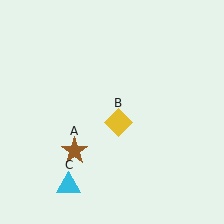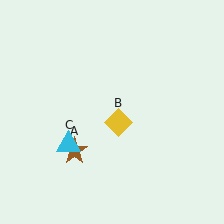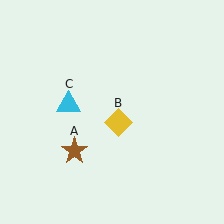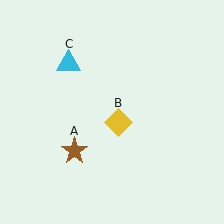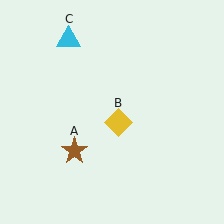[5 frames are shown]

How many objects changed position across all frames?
1 object changed position: cyan triangle (object C).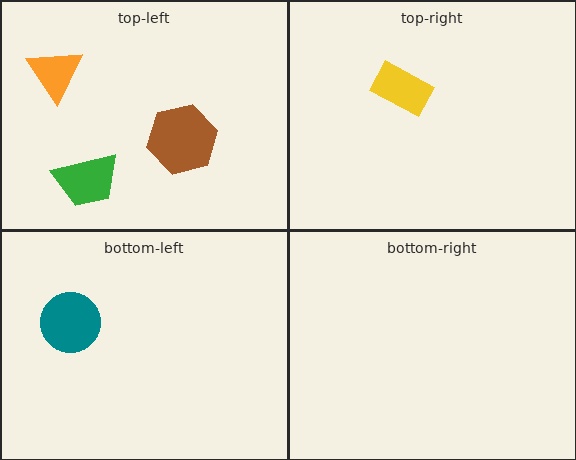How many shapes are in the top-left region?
3.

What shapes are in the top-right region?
The yellow rectangle.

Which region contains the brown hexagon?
The top-left region.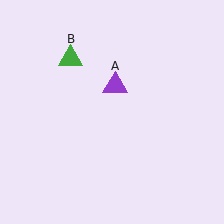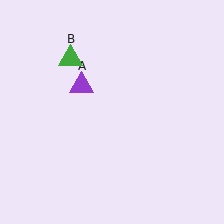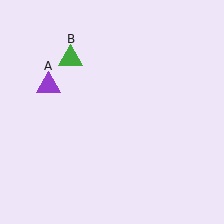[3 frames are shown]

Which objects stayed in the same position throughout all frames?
Green triangle (object B) remained stationary.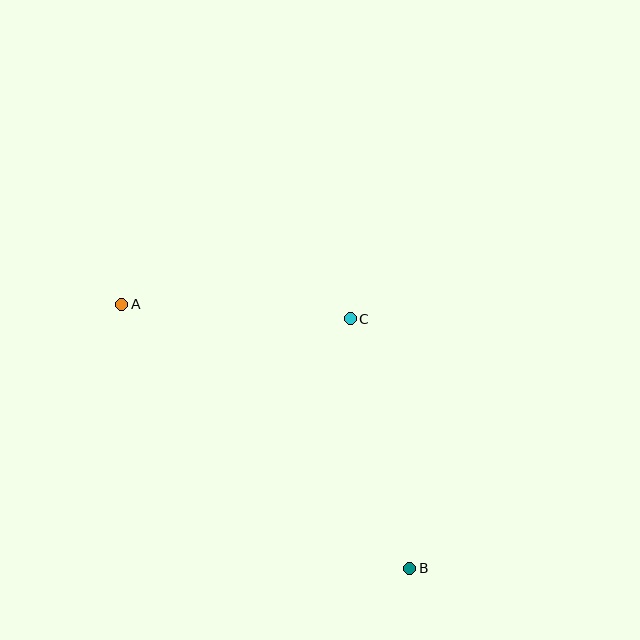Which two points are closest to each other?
Points A and C are closest to each other.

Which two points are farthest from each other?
Points A and B are farthest from each other.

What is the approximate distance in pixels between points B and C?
The distance between B and C is approximately 256 pixels.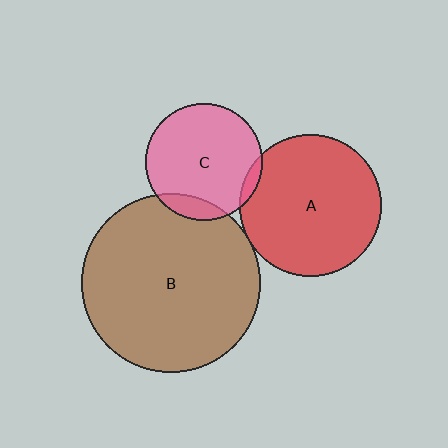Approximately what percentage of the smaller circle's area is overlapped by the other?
Approximately 5%.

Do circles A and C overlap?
Yes.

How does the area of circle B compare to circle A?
Approximately 1.6 times.